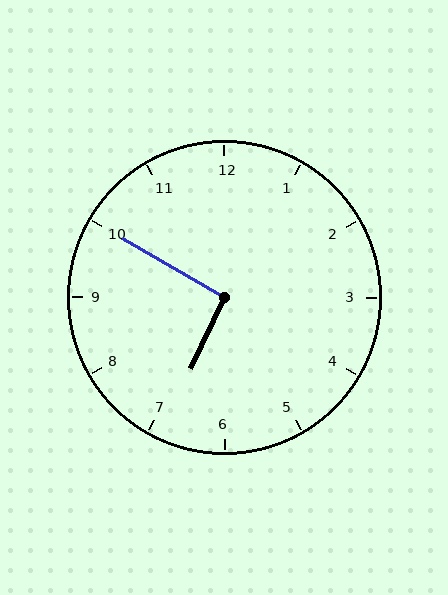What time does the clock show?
6:50.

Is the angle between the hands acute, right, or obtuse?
It is right.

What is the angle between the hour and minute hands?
Approximately 95 degrees.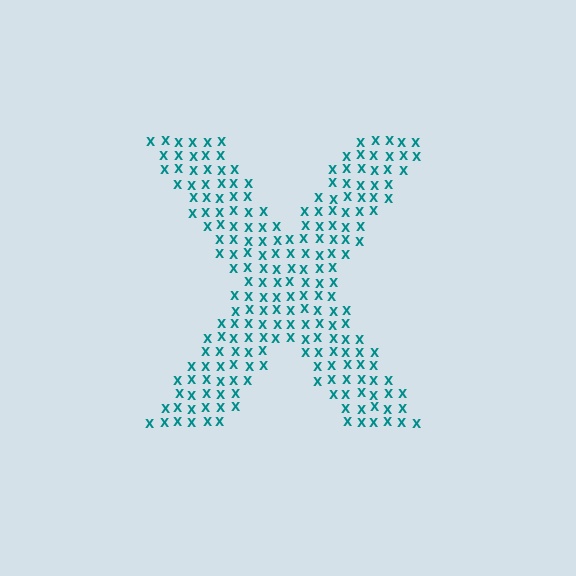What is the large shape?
The large shape is the letter X.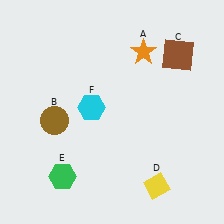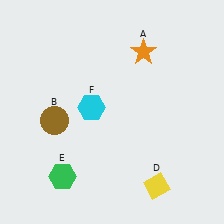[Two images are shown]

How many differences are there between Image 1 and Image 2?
There is 1 difference between the two images.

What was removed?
The brown square (C) was removed in Image 2.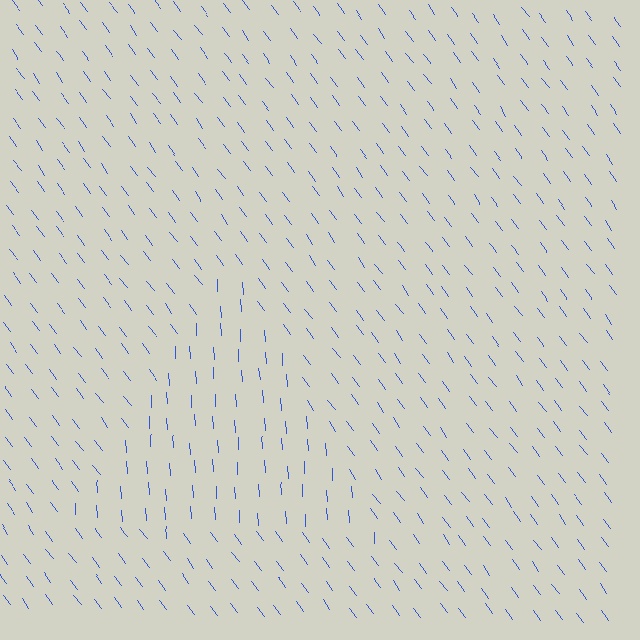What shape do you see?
I see a triangle.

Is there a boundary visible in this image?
Yes, there is a texture boundary formed by a change in line orientation.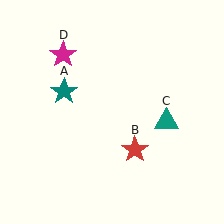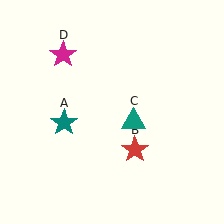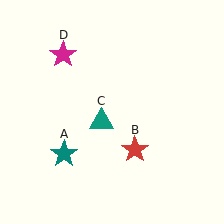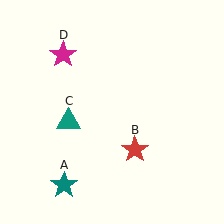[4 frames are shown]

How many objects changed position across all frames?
2 objects changed position: teal star (object A), teal triangle (object C).